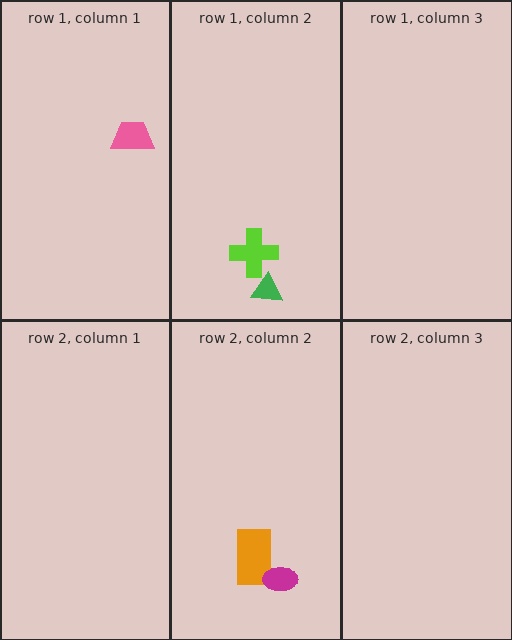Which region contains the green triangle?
The row 1, column 2 region.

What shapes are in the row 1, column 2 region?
The green triangle, the lime cross.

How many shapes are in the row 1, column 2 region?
2.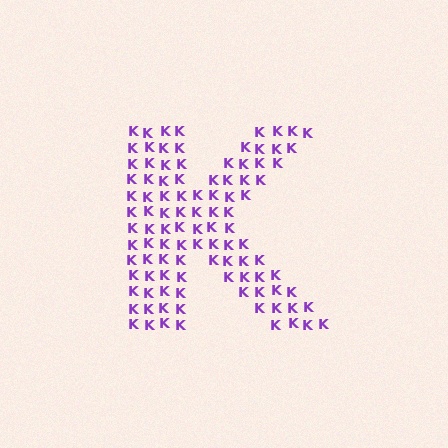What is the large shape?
The large shape is the letter K.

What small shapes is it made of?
It is made of small letter K's.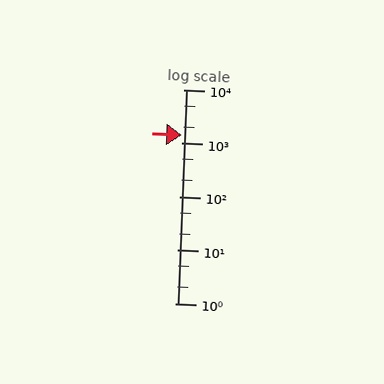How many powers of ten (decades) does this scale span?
The scale spans 4 decades, from 1 to 10000.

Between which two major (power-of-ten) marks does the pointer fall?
The pointer is between 1000 and 10000.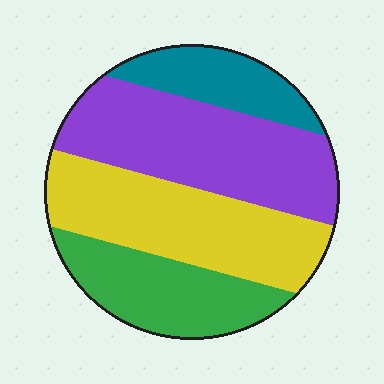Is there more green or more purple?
Purple.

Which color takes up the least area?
Teal, at roughly 15%.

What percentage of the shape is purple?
Purple covers about 35% of the shape.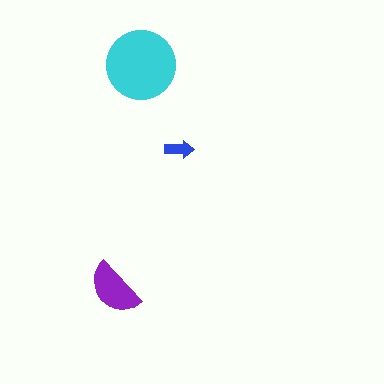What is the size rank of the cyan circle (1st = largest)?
1st.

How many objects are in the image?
There are 3 objects in the image.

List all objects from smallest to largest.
The blue arrow, the purple semicircle, the cyan circle.